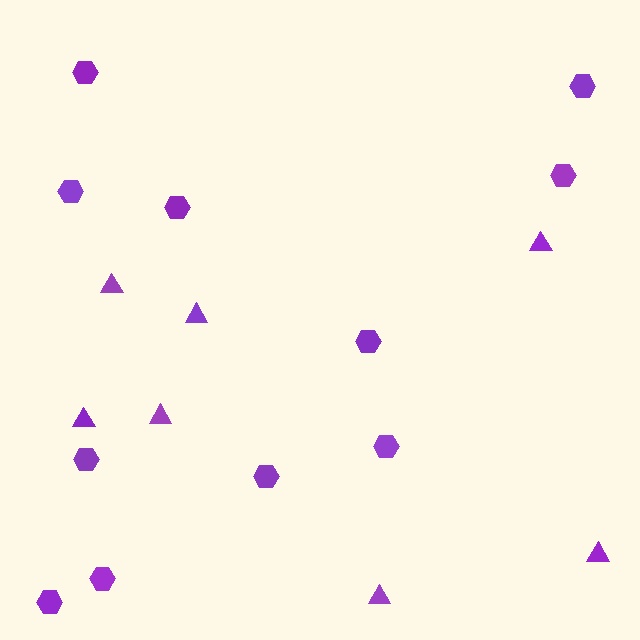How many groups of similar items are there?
There are 2 groups: one group of hexagons (11) and one group of triangles (7).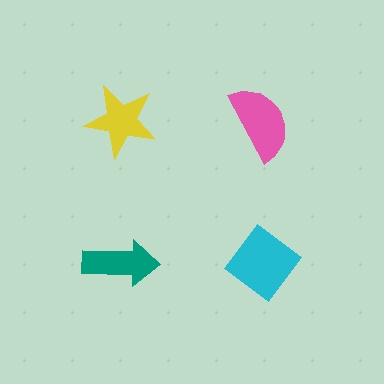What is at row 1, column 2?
A pink semicircle.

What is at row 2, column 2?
A cyan diamond.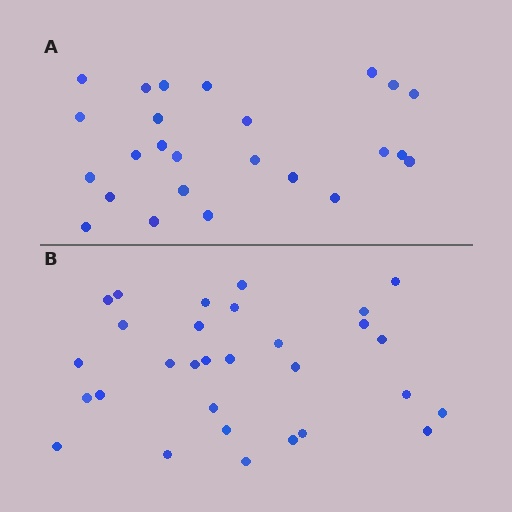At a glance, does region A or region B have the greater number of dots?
Region B (the bottom region) has more dots.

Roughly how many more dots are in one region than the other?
Region B has about 5 more dots than region A.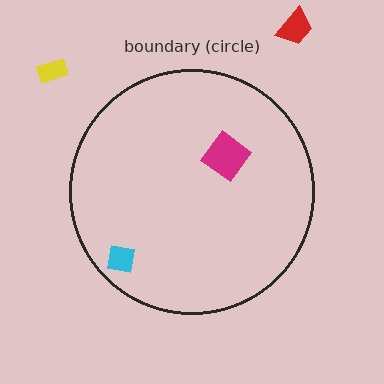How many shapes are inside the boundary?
2 inside, 2 outside.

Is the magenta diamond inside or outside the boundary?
Inside.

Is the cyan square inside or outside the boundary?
Inside.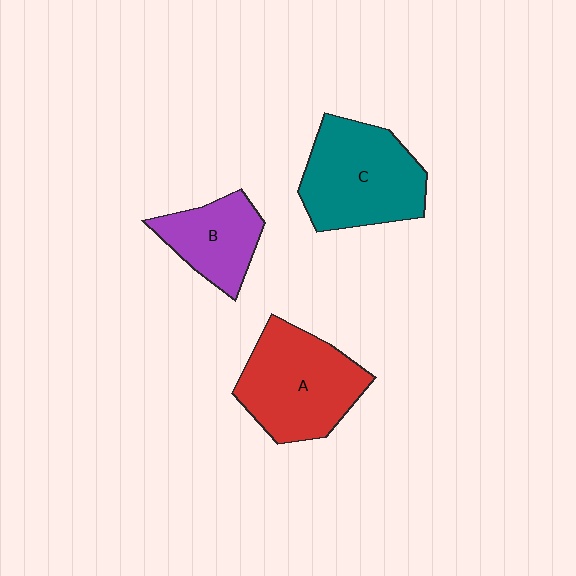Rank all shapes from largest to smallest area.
From largest to smallest: C (teal), A (red), B (purple).